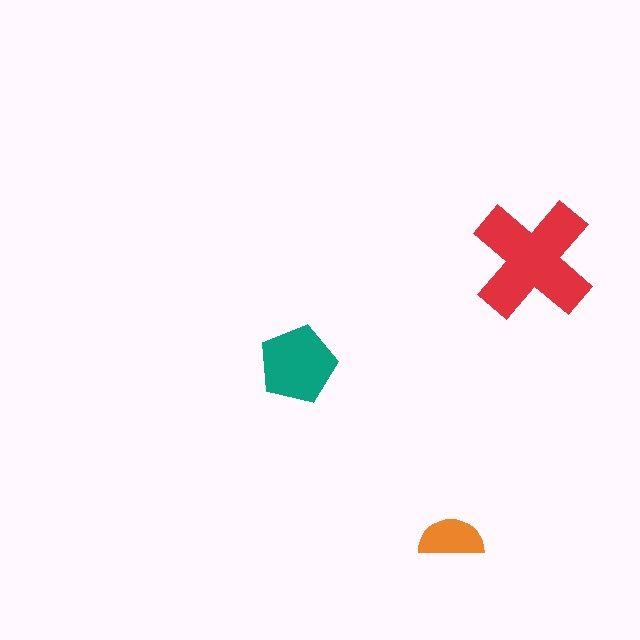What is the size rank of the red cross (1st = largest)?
1st.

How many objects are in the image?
There are 3 objects in the image.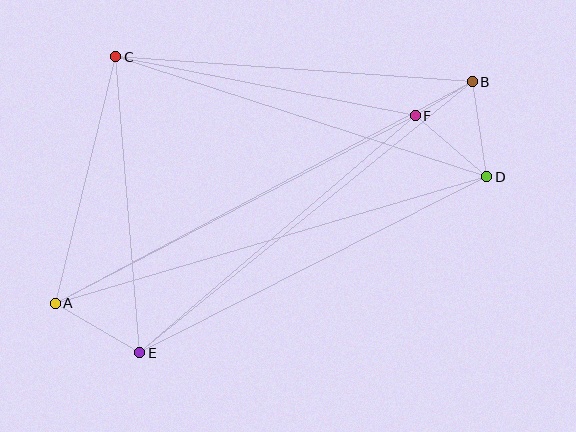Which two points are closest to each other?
Points B and F are closest to each other.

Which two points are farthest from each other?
Points A and B are farthest from each other.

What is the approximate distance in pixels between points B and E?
The distance between B and E is approximately 429 pixels.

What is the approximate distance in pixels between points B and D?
The distance between B and D is approximately 96 pixels.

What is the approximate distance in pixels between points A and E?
The distance between A and E is approximately 98 pixels.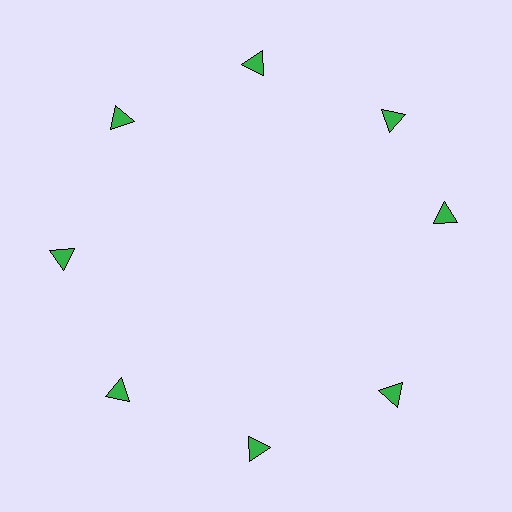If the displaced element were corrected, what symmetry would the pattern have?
It would have 8-fold rotational symmetry — the pattern would map onto itself every 45 degrees.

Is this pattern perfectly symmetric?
No. The 8 green triangles are arranged in a ring, but one element near the 3 o'clock position is rotated out of alignment along the ring, breaking the 8-fold rotational symmetry.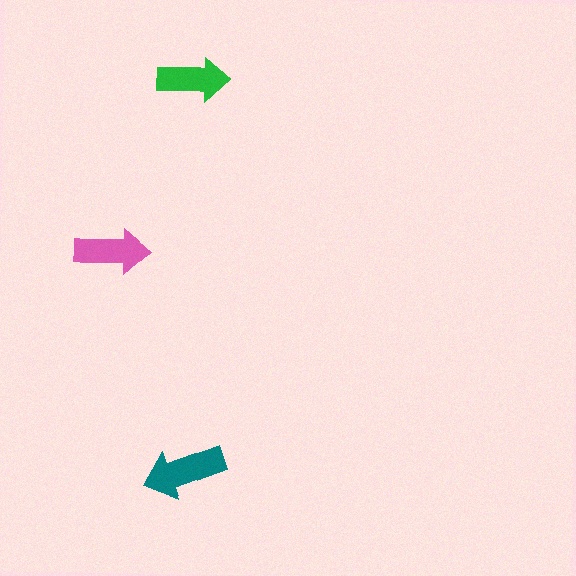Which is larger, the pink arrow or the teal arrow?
The teal one.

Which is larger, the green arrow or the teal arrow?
The teal one.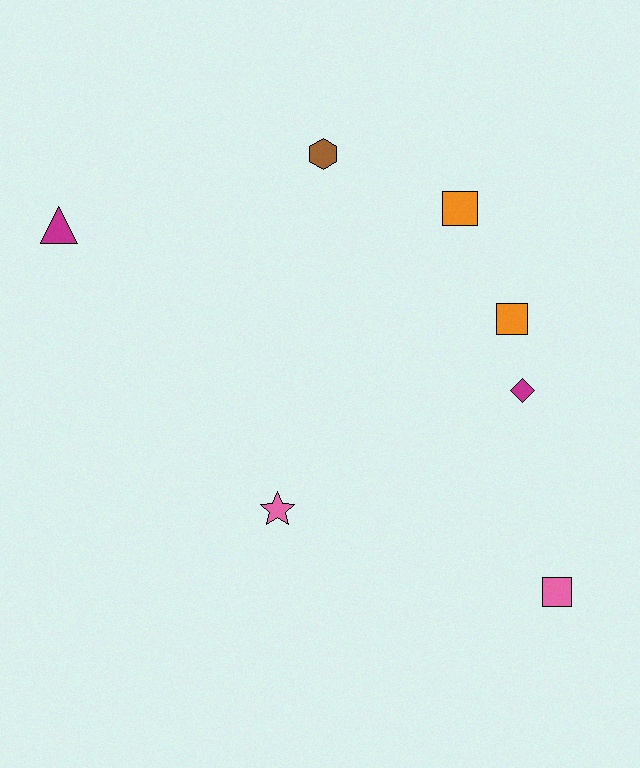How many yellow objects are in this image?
There are no yellow objects.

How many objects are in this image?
There are 7 objects.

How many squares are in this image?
There are 3 squares.